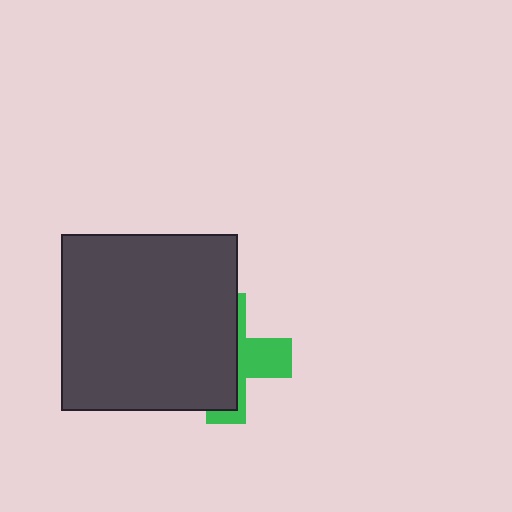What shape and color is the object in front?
The object in front is a dark gray square.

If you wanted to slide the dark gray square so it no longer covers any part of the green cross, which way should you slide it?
Slide it left — that is the most direct way to separate the two shapes.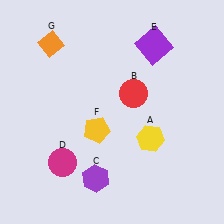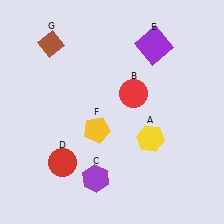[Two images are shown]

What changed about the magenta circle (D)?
In Image 1, D is magenta. In Image 2, it changed to red.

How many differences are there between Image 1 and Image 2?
There are 2 differences between the two images.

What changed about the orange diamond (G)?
In Image 1, G is orange. In Image 2, it changed to brown.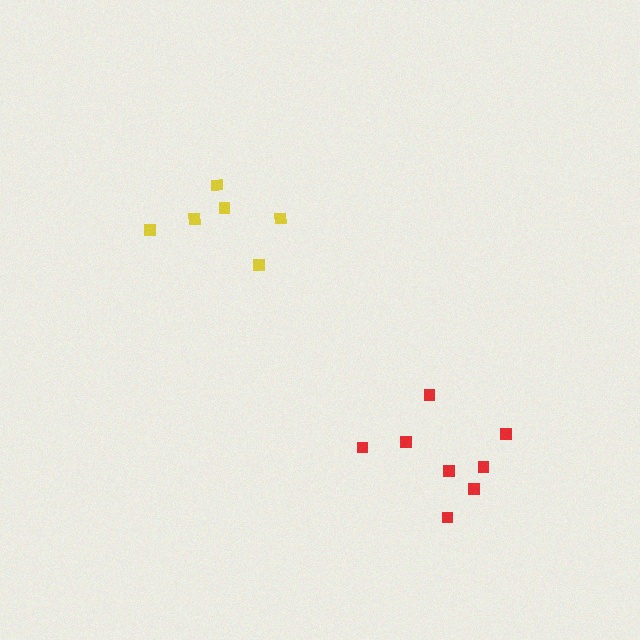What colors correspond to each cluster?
The clusters are colored: yellow, red.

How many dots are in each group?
Group 1: 6 dots, Group 2: 8 dots (14 total).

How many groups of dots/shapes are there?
There are 2 groups.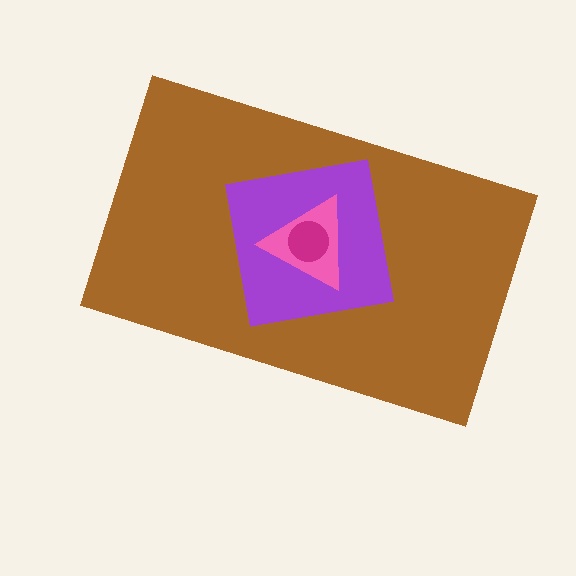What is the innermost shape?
The magenta circle.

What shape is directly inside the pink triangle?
The magenta circle.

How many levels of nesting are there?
4.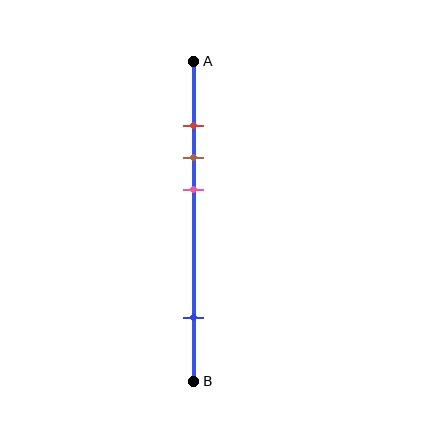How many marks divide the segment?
There are 4 marks dividing the segment.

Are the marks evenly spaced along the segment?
No, the marks are not evenly spaced.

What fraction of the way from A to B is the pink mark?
The pink mark is approximately 40% (0.4) of the way from A to B.